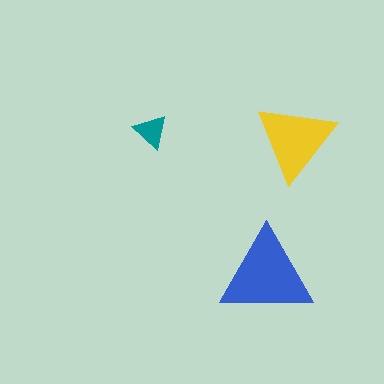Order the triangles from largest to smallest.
the blue one, the yellow one, the teal one.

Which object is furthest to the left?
The teal triangle is leftmost.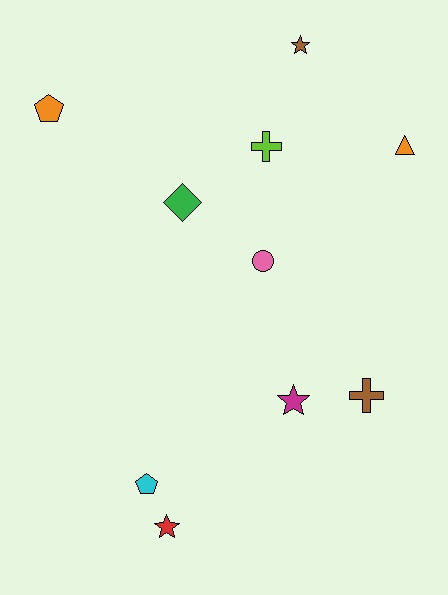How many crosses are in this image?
There are 2 crosses.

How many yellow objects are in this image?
There are no yellow objects.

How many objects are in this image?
There are 10 objects.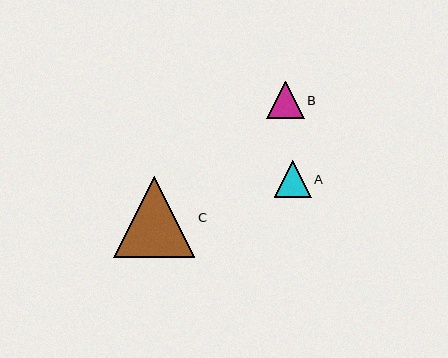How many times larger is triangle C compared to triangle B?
Triangle C is approximately 2.1 times the size of triangle B.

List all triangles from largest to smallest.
From largest to smallest: C, B, A.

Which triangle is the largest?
Triangle C is the largest with a size of approximately 81 pixels.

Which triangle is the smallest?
Triangle A is the smallest with a size of approximately 37 pixels.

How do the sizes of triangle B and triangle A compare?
Triangle B and triangle A are approximately the same size.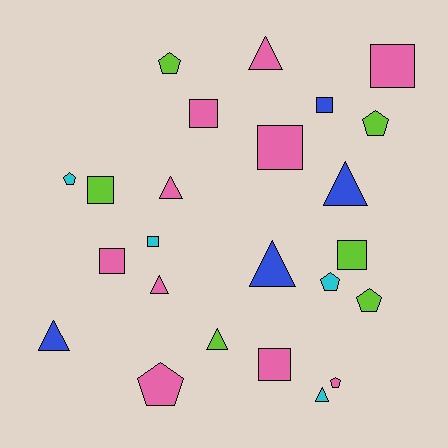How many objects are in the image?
There are 24 objects.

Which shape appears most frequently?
Square, with 9 objects.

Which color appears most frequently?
Pink, with 10 objects.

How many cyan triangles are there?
There is 1 cyan triangle.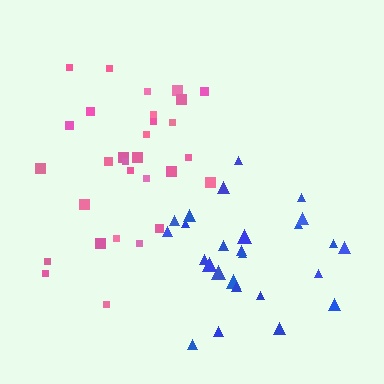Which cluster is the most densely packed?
Blue.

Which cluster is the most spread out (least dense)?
Pink.